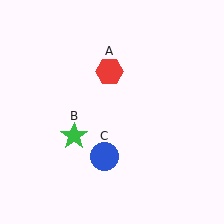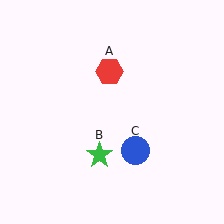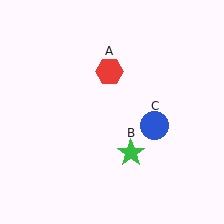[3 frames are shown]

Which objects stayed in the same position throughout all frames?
Red hexagon (object A) remained stationary.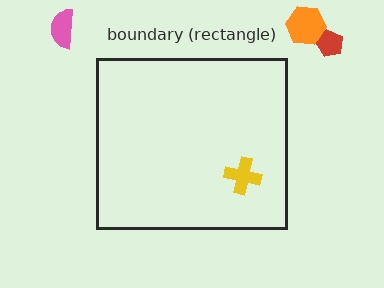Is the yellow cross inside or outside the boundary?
Inside.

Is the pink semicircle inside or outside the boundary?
Outside.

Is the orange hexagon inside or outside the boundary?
Outside.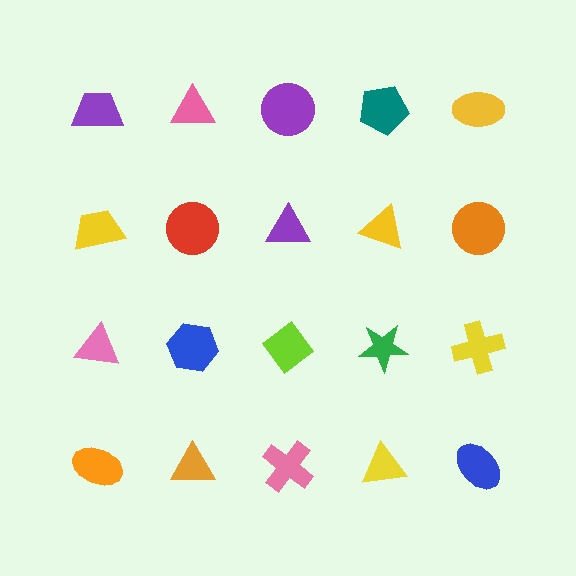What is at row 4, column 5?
A blue ellipse.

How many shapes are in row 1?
5 shapes.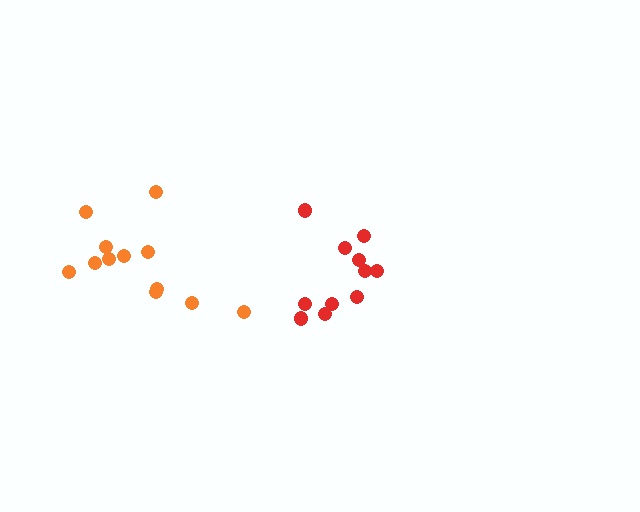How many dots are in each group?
Group 1: 11 dots, Group 2: 12 dots (23 total).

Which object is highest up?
The orange cluster is topmost.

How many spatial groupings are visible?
There are 2 spatial groupings.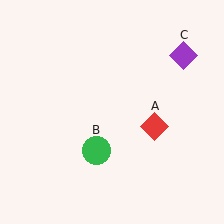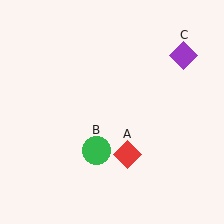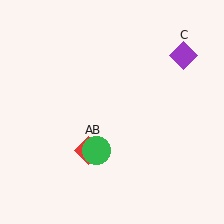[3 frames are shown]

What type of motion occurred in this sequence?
The red diamond (object A) rotated clockwise around the center of the scene.